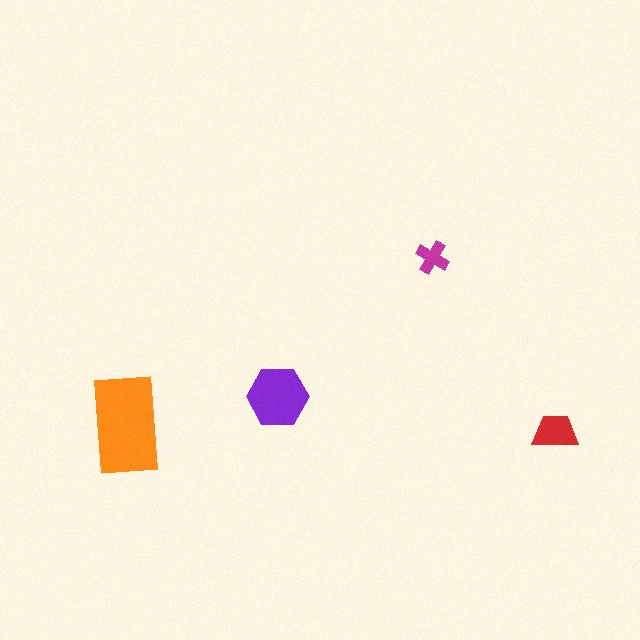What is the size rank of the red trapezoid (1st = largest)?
3rd.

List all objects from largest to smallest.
The orange rectangle, the purple hexagon, the red trapezoid, the magenta cross.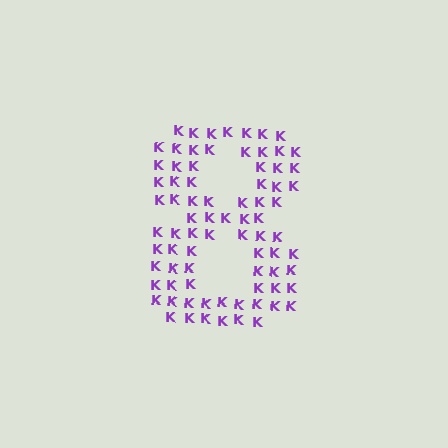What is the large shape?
The large shape is the digit 8.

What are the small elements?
The small elements are letter K's.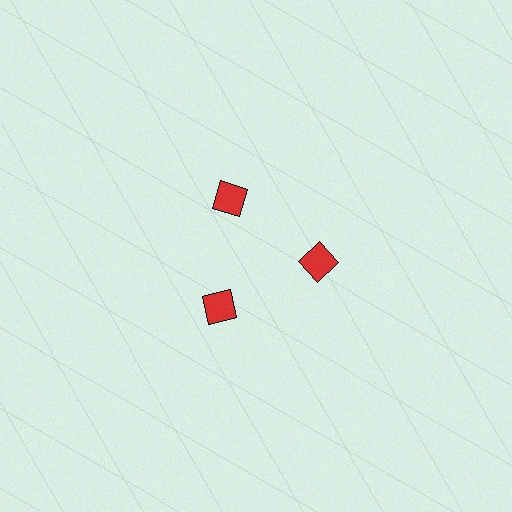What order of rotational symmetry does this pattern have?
This pattern has 3-fold rotational symmetry.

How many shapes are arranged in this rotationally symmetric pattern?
There are 3 shapes, arranged in 3 groups of 1.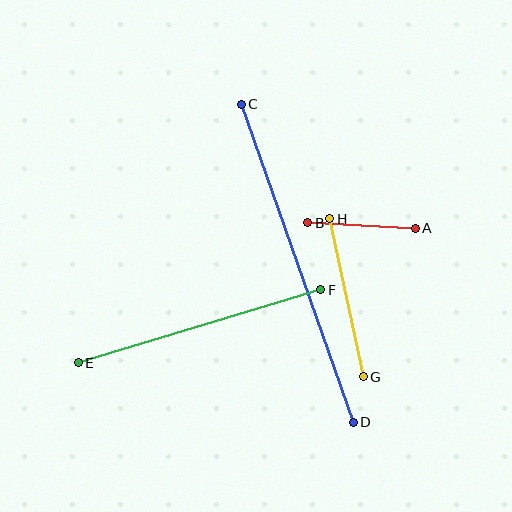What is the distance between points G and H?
The distance is approximately 161 pixels.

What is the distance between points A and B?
The distance is approximately 108 pixels.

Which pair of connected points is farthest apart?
Points C and D are farthest apart.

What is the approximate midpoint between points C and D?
The midpoint is at approximately (297, 263) pixels.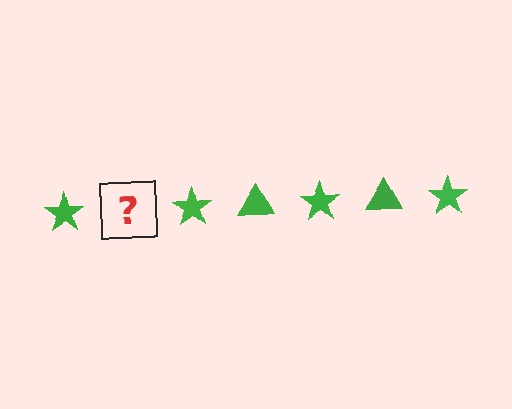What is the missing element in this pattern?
The missing element is a green triangle.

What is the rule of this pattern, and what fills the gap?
The rule is that the pattern cycles through star, triangle shapes in green. The gap should be filled with a green triangle.